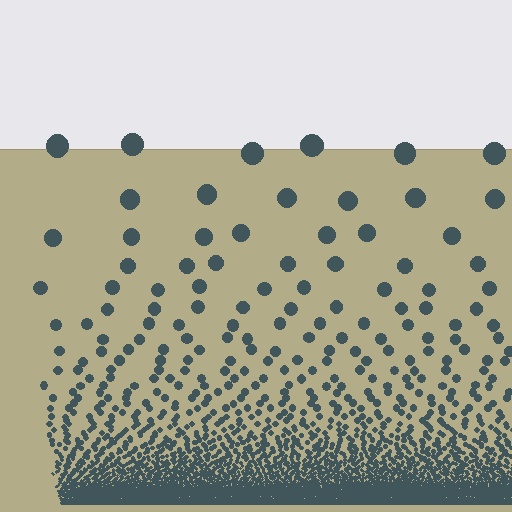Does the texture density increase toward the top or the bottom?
Density increases toward the bottom.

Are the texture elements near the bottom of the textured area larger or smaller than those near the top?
Smaller. The gradient is inverted — elements near the bottom are smaller and denser.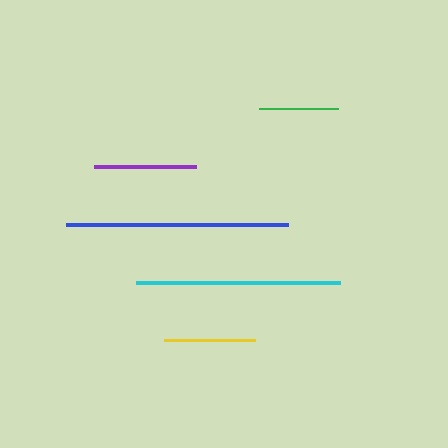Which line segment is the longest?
The blue line is the longest at approximately 222 pixels.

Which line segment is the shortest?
The green line is the shortest at approximately 79 pixels.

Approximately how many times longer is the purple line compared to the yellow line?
The purple line is approximately 1.1 times the length of the yellow line.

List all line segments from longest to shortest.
From longest to shortest: blue, cyan, purple, yellow, green.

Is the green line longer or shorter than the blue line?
The blue line is longer than the green line.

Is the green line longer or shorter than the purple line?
The purple line is longer than the green line.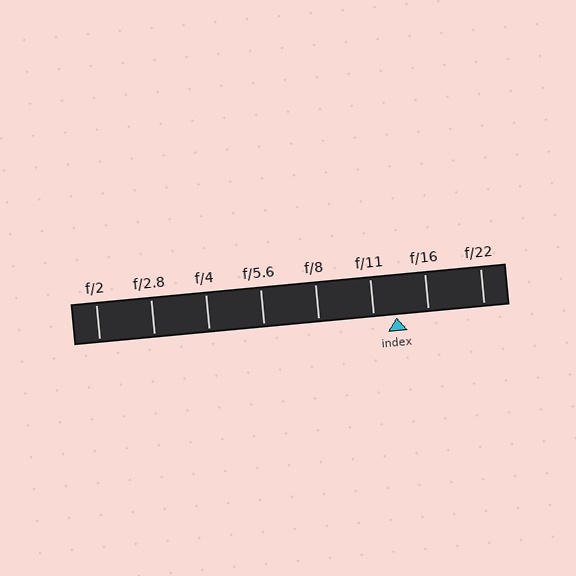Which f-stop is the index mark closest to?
The index mark is closest to f/11.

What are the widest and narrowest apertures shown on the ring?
The widest aperture shown is f/2 and the narrowest is f/22.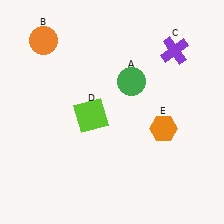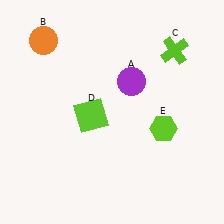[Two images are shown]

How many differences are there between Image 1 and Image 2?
There are 3 differences between the two images.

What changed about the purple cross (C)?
In Image 1, C is purple. In Image 2, it changed to lime.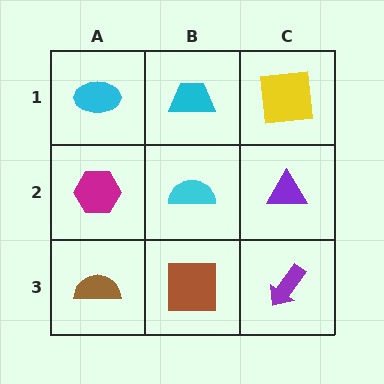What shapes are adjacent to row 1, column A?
A magenta hexagon (row 2, column A), a cyan trapezoid (row 1, column B).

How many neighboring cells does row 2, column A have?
3.